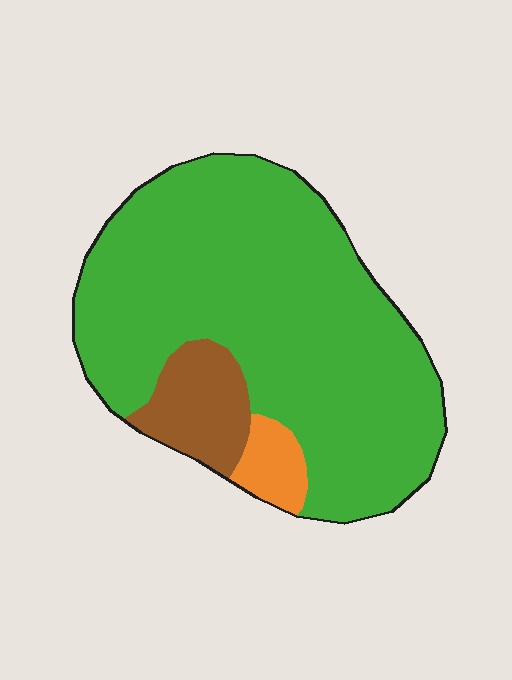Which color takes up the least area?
Orange, at roughly 5%.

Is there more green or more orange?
Green.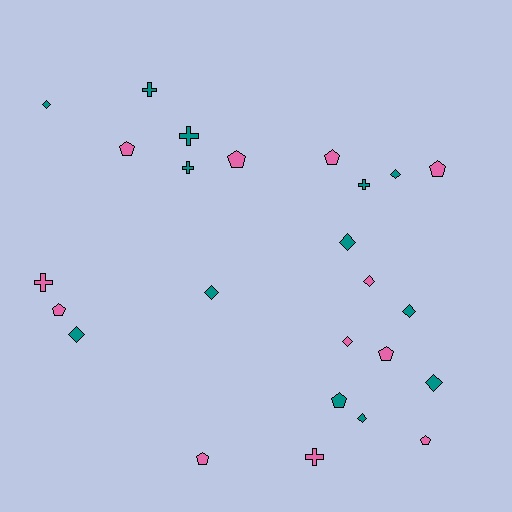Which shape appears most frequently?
Diamond, with 10 objects.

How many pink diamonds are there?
There are 2 pink diamonds.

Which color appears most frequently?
Teal, with 13 objects.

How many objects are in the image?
There are 25 objects.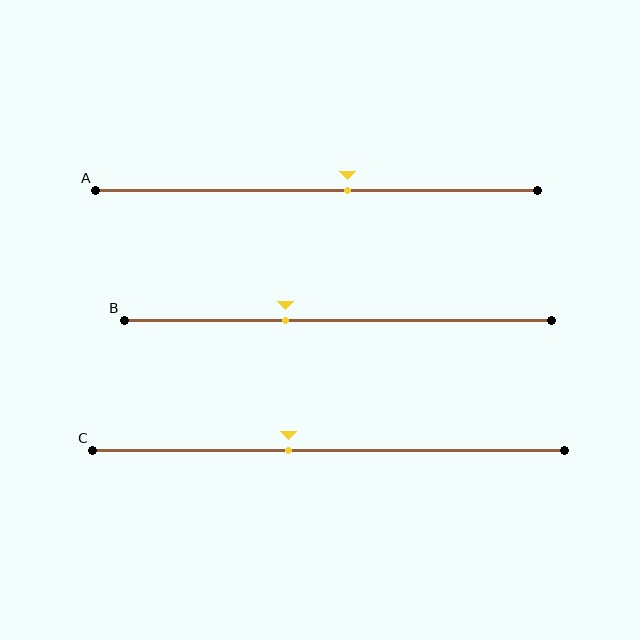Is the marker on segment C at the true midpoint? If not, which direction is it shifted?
No, the marker on segment C is shifted to the left by about 9% of the segment length.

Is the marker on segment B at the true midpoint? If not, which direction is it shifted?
No, the marker on segment B is shifted to the left by about 12% of the segment length.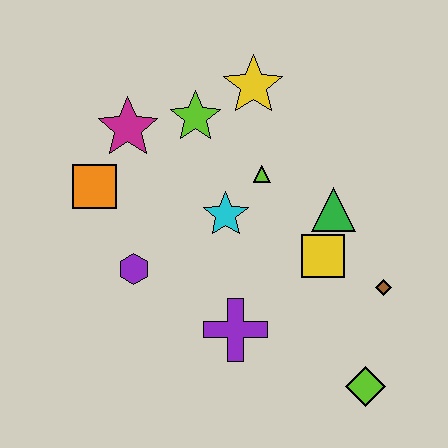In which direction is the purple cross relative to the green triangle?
The purple cross is below the green triangle.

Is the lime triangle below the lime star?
Yes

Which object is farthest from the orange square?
The lime diamond is farthest from the orange square.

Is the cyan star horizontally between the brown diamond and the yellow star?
No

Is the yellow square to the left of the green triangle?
Yes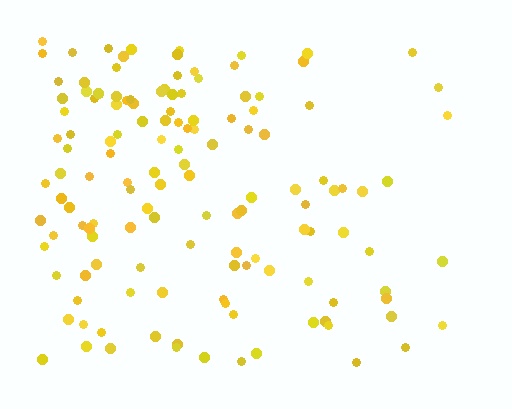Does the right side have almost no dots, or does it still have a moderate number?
Still a moderate number, just noticeably fewer than the left.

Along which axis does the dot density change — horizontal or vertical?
Horizontal.